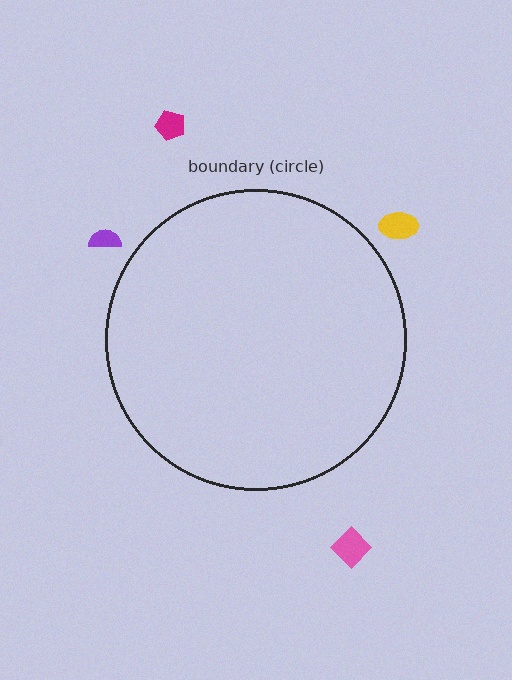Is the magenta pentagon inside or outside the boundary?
Outside.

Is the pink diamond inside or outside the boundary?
Outside.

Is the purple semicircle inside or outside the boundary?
Outside.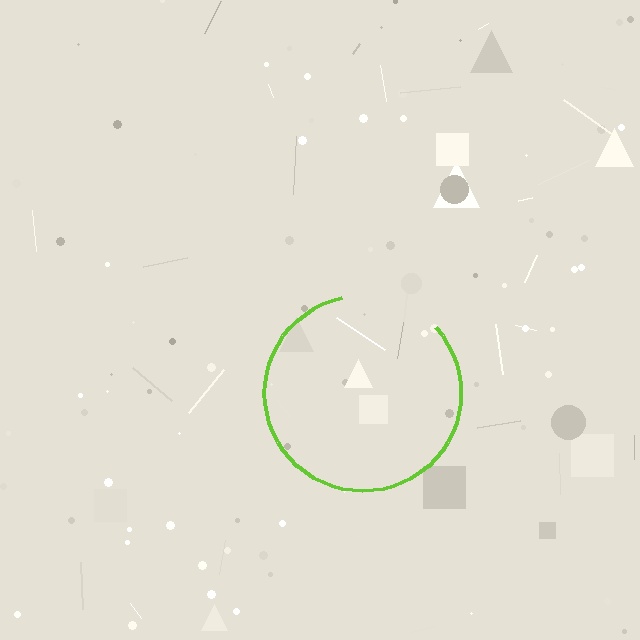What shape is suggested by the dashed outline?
The dashed outline suggests a circle.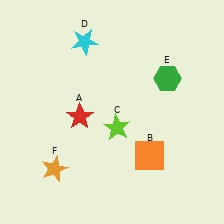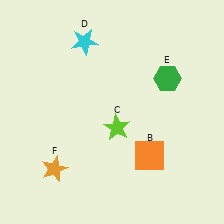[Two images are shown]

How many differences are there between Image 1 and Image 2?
There is 1 difference between the two images.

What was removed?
The red star (A) was removed in Image 2.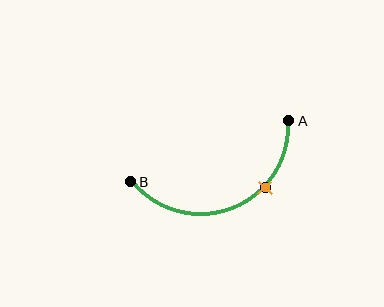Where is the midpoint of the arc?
The arc midpoint is the point on the curve farthest from the straight line joining A and B. It sits below that line.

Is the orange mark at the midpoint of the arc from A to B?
No. The orange mark lies on the arc but is closer to endpoint A. The arc midpoint would be at the point on the curve equidistant along the arc from both A and B.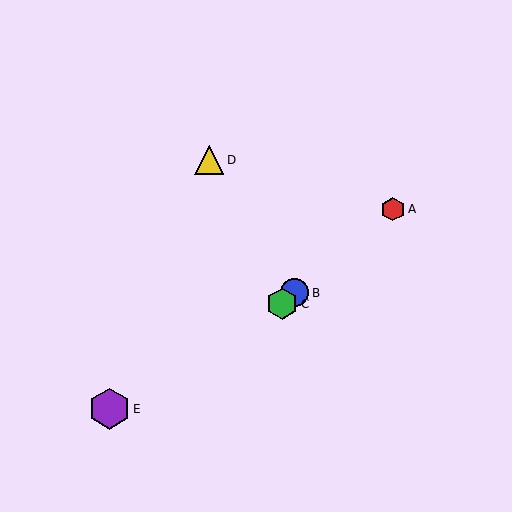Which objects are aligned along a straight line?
Objects A, B, C are aligned along a straight line.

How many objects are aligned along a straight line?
3 objects (A, B, C) are aligned along a straight line.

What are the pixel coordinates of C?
Object C is at (282, 304).